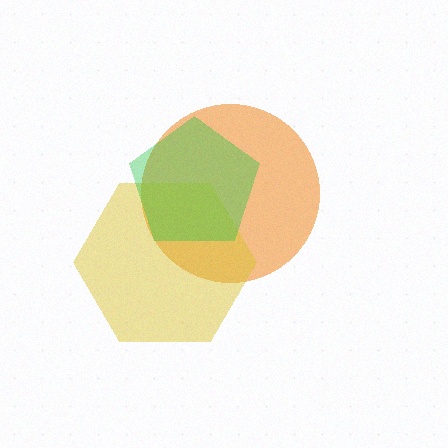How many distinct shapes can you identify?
There are 3 distinct shapes: an orange circle, a yellow hexagon, a green pentagon.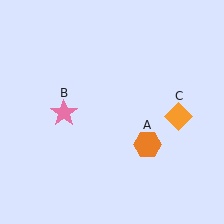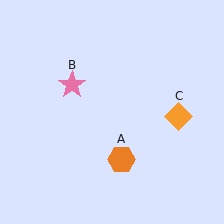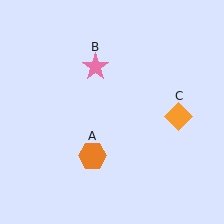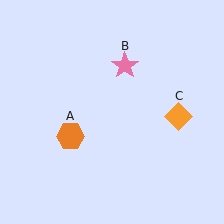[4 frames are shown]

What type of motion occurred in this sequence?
The orange hexagon (object A), pink star (object B) rotated clockwise around the center of the scene.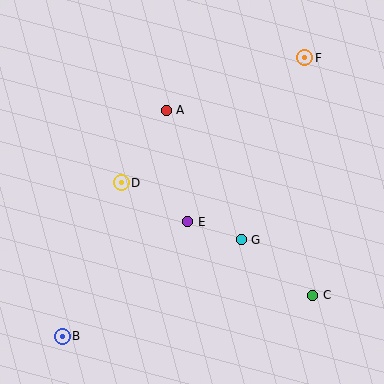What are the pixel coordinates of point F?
Point F is at (305, 58).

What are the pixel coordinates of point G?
Point G is at (241, 240).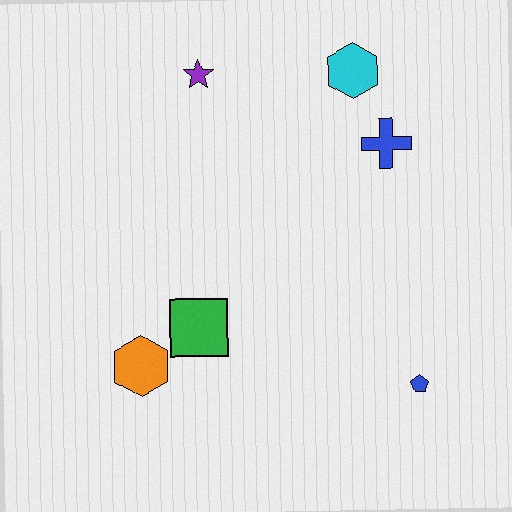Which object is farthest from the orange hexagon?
The cyan hexagon is farthest from the orange hexagon.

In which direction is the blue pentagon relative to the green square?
The blue pentagon is to the right of the green square.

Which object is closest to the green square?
The orange hexagon is closest to the green square.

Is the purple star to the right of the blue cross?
No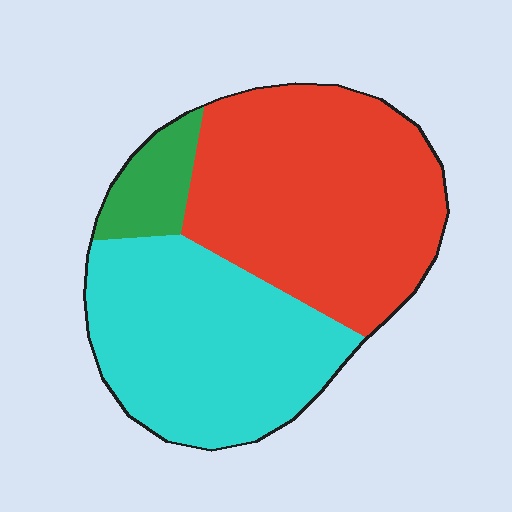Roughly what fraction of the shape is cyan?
Cyan takes up between a third and a half of the shape.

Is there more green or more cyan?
Cyan.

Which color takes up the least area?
Green, at roughly 10%.